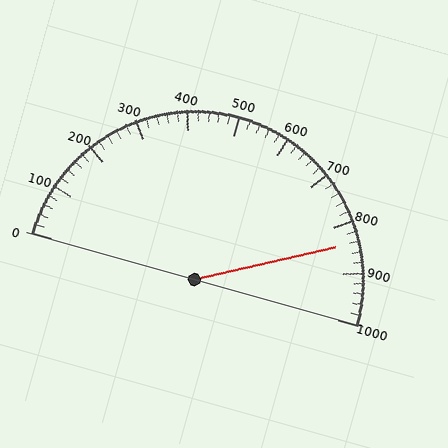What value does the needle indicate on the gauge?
The needle indicates approximately 840.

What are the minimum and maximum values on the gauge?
The gauge ranges from 0 to 1000.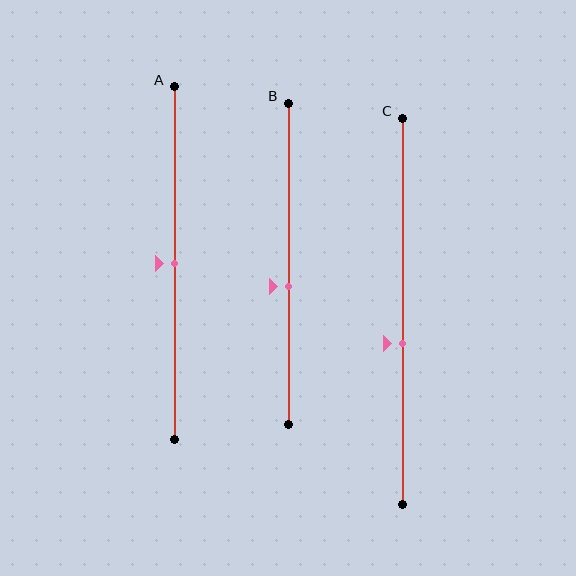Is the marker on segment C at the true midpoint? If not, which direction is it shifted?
No, the marker on segment C is shifted downward by about 8% of the segment length.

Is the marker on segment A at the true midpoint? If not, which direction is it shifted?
Yes, the marker on segment A is at the true midpoint.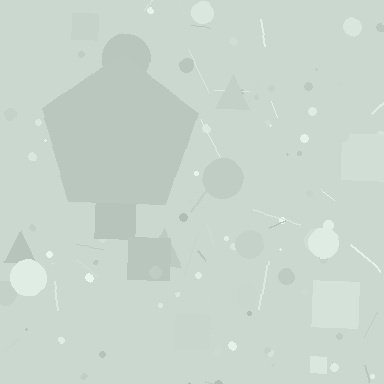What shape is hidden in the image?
A pentagon is hidden in the image.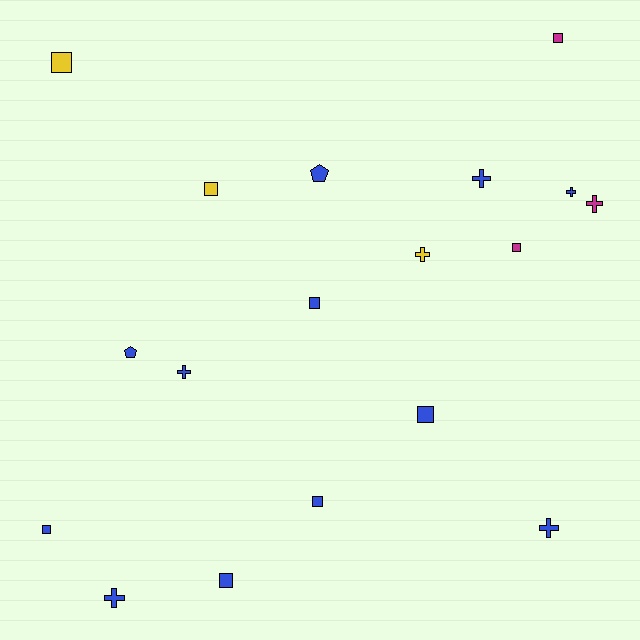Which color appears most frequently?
Blue, with 12 objects.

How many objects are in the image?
There are 18 objects.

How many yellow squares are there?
There are 2 yellow squares.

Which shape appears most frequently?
Square, with 9 objects.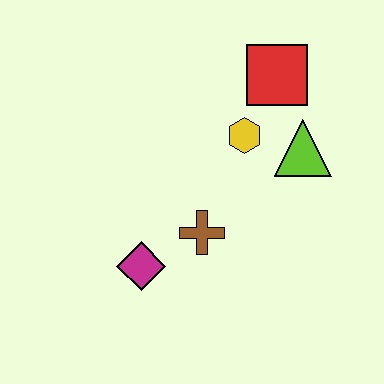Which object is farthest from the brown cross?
The red square is farthest from the brown cross.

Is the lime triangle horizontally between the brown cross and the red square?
No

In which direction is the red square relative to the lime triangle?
The red square is above the lime triangle.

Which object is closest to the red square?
The yellow hexagon is closest to the red square.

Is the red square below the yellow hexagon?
No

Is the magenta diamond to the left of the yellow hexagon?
Yes